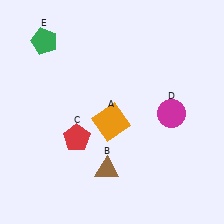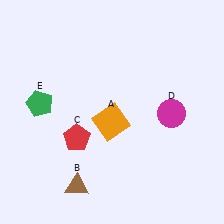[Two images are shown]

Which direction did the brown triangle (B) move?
The brown triangle (B) moved left.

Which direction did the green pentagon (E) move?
The green pentagon (E) moved down.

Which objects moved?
The objects that moved are: the brown triangle (B), the green pentagon (E).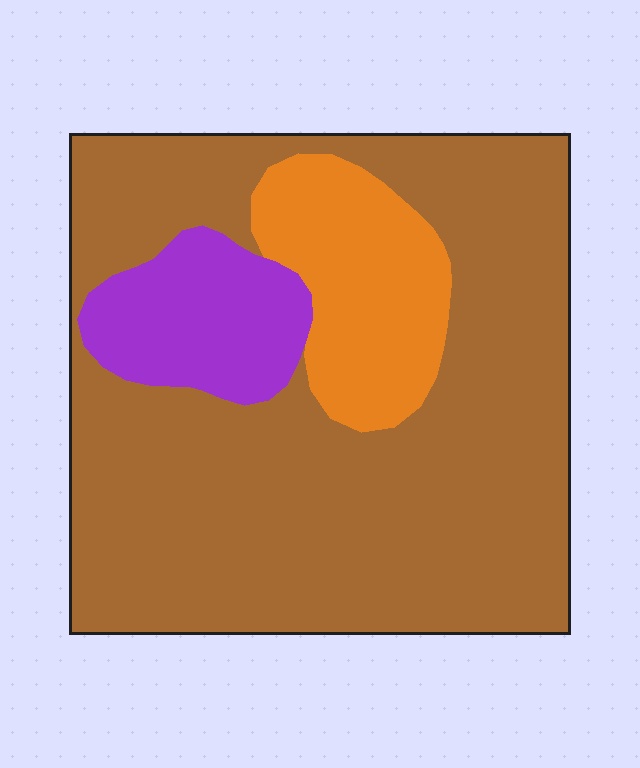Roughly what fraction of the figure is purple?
Purple takes up about one eighth (1/8) of the figure.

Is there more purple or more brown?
Brown.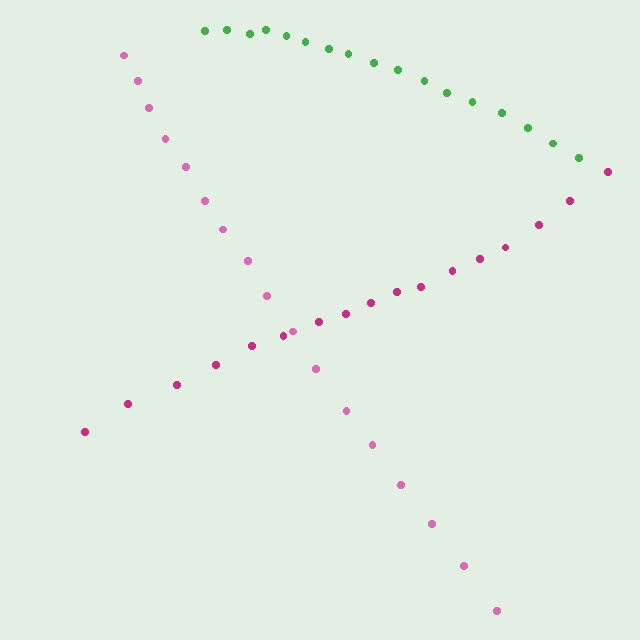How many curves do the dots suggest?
There are 3 distinct paths.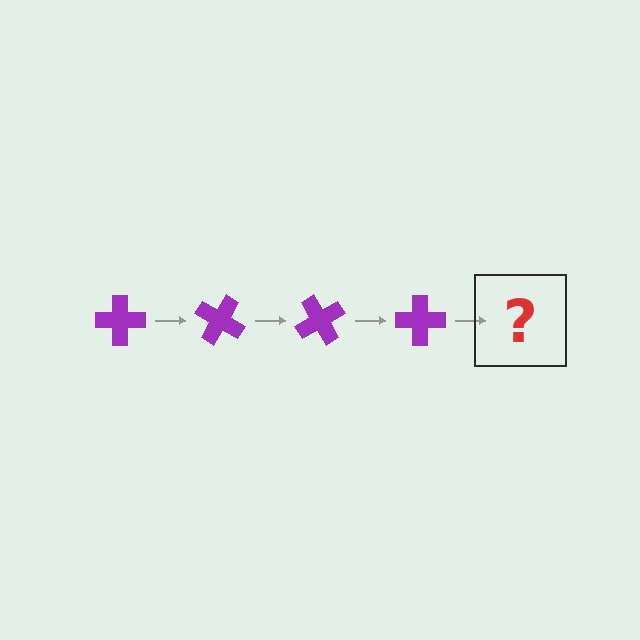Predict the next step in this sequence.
The next step is a purple cross rotated 120 degrees.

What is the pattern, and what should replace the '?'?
The pattern is that the cross rotates 30 degrees each step. The '?' should be a purple cross rotated 120 degrees.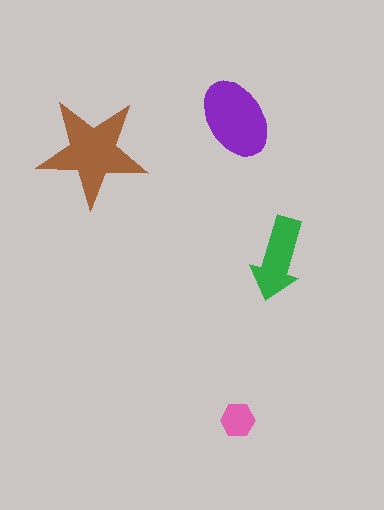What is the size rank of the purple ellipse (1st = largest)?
2nd.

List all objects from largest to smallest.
The brown star, the purple ellipse, the green arrow, the pink hexagon.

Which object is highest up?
The purple ellipse is topmost.